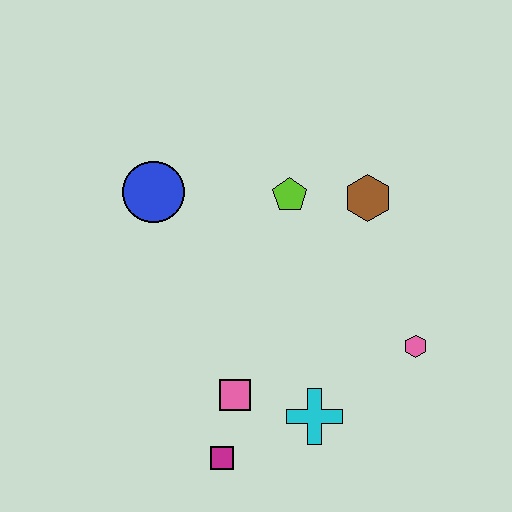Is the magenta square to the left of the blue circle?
No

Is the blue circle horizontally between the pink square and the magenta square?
No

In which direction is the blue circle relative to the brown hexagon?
The blue circle is to the left of the brown hexagon.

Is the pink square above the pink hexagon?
No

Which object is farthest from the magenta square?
The brown hexagon is farthest from the magenta square.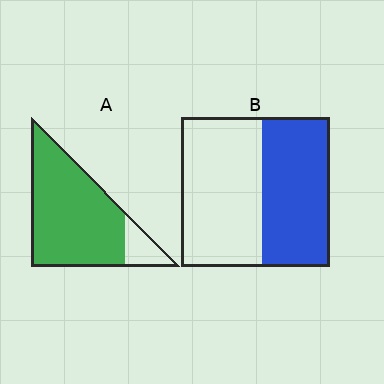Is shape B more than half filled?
No.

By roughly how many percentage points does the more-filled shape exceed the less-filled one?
By roughly 40 percentage points (A over B).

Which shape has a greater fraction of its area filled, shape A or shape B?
Shape A.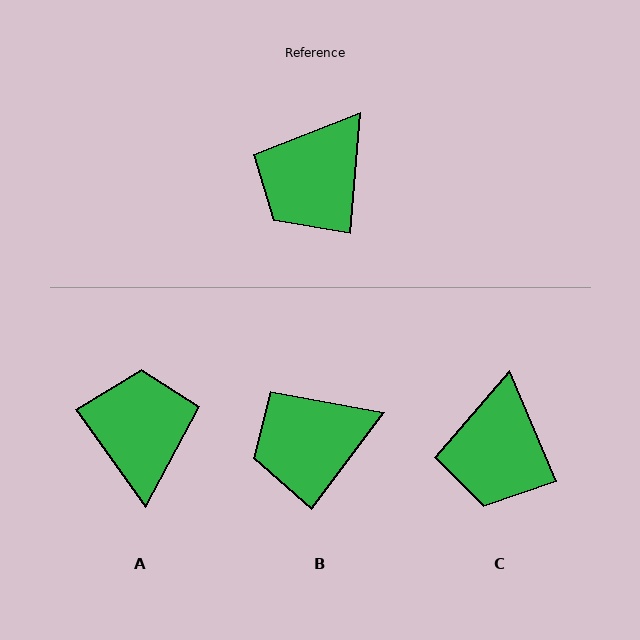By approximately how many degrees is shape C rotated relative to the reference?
Approximately 28 degrees counter-clockwise.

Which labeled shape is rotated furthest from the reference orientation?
A, about 139 degrees away.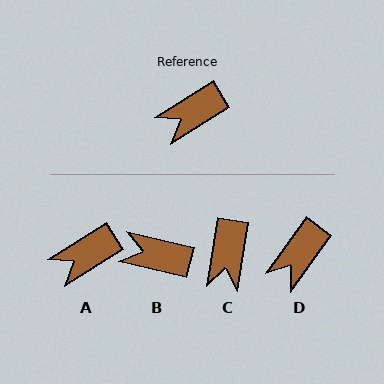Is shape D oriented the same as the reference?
No, it is off by about 22 degrees.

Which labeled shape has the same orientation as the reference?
A.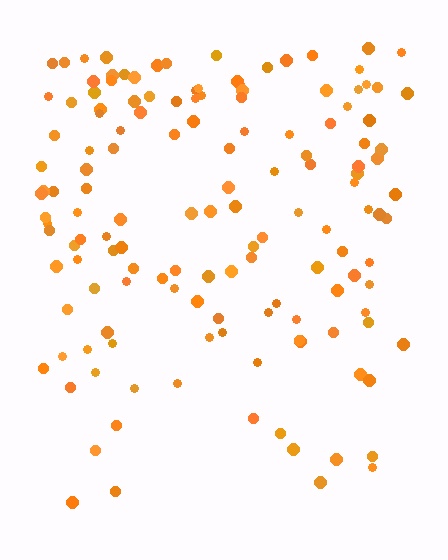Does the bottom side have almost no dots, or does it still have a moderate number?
Still a moderate number, just noticeably fewer than the top.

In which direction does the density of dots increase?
From bottom to top, with the top side densest.